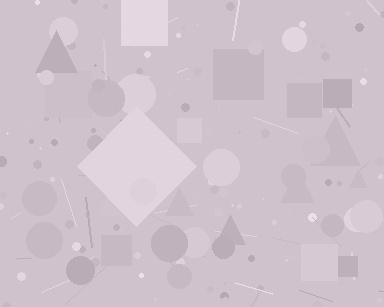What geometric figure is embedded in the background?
A diamond is embedded in the background.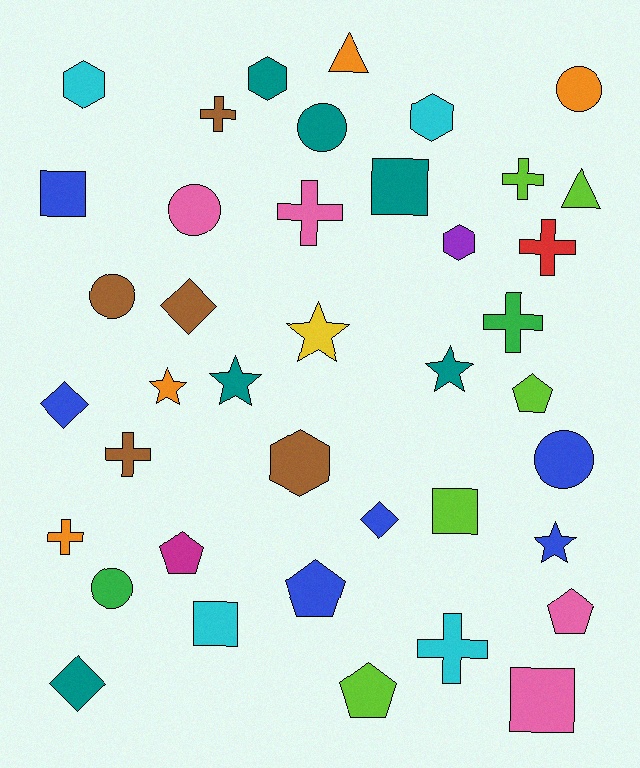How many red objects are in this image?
There is 1 red object.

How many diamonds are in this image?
There are 4 diamonds.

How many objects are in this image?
There are 40 objects.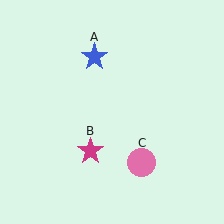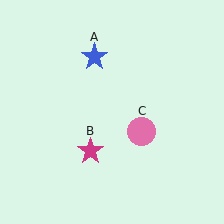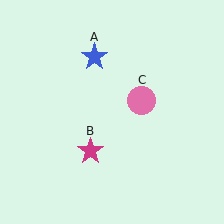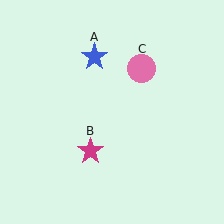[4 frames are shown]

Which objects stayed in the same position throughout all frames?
Blue star (object A) and magenta star (object B) remained stationary.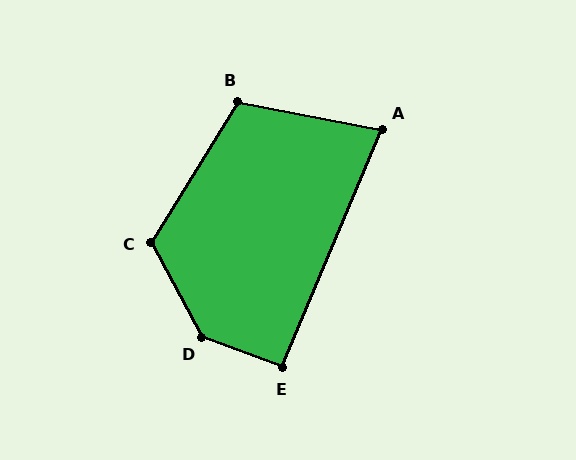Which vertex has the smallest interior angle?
A, at approximately 78 degrees.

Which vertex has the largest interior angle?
D, at approximately 139 degrees.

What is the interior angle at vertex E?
Approximately 92 degrees (approximately right).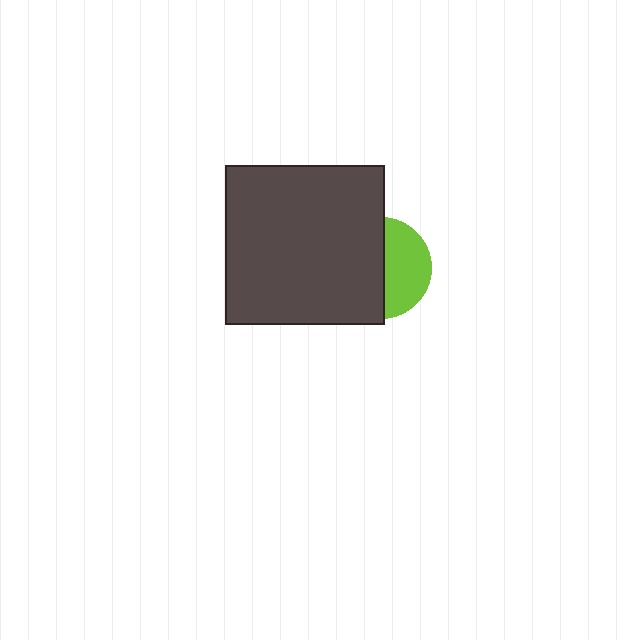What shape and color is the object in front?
The object in front is a dark gray square.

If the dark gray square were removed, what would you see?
You would see the complete lime circle.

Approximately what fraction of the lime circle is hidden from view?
Roughly 56% of the lime circle is hidden behind the dark gray square.